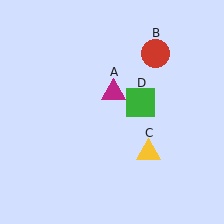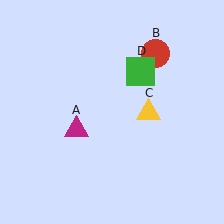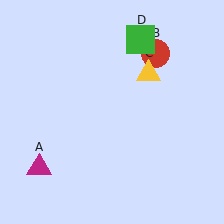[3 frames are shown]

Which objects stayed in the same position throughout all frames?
Red circle (object B) remained stationary.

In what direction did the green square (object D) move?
The green square (object D) moved up.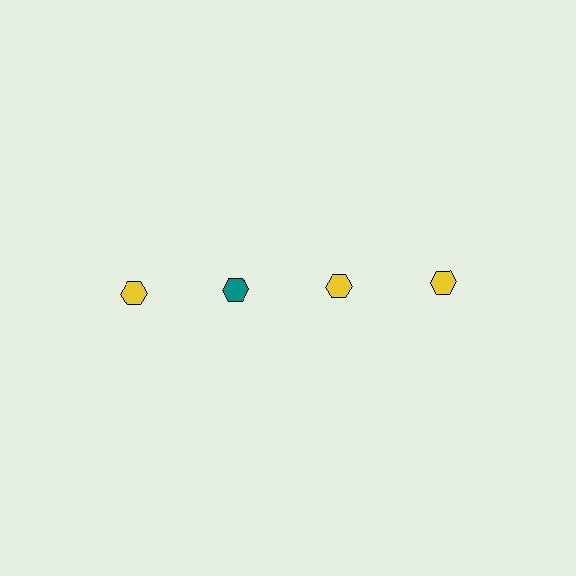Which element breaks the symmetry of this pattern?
The teal hexagon in the top row, second from left column breaks the symmetry. All other shapes are yellow hexagons.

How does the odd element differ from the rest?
It has a different color: teal instead of yellow.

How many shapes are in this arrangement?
There are 4 shapes arranged in a grid pattern.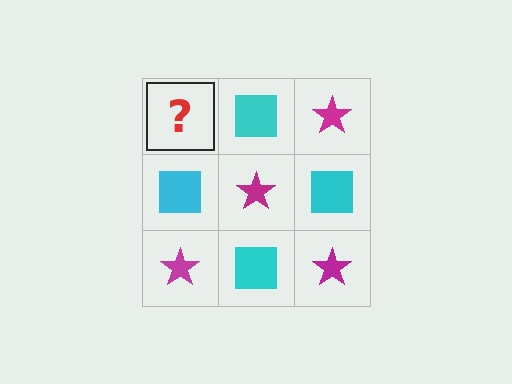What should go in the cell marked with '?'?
The missing cell should contain a magenta star.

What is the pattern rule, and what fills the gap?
The rule is that it alternates magenta star and cyan square in a checkerboard pattern. The gap should be filled with a magenta star.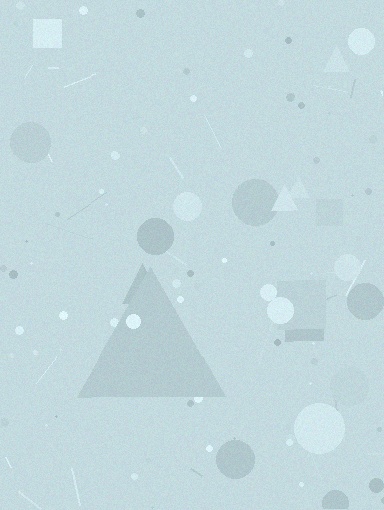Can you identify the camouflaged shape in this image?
The camouflaged shape is a triangle.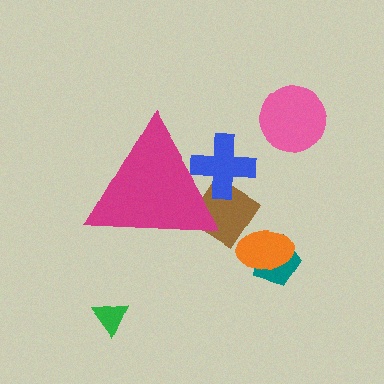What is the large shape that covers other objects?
A magenta triangle.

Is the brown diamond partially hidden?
Yes, the brown diamond is partially hidden behind the magenta triangle.